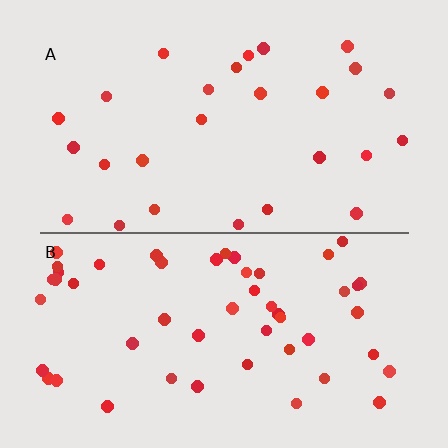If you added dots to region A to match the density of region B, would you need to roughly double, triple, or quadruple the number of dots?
Approximately double.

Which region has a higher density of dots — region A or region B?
B (the bottom).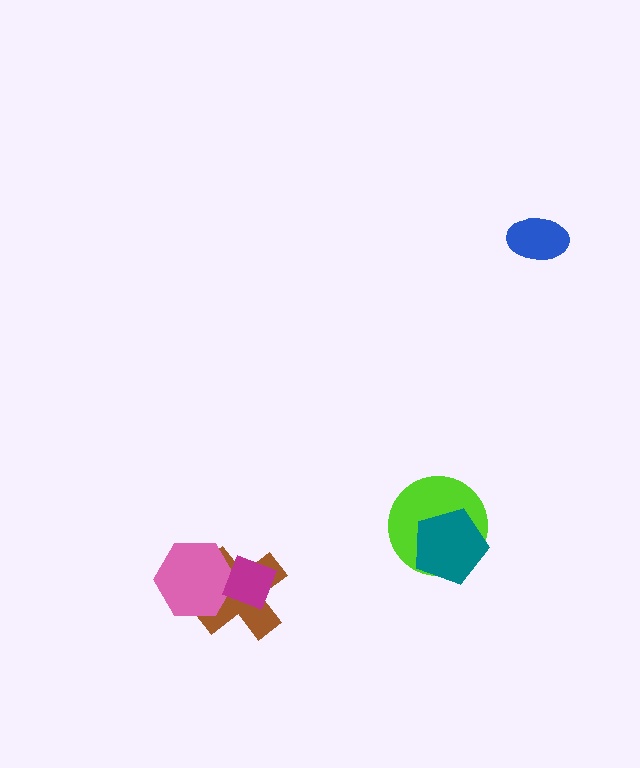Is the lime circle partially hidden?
Yes, it is partially covered by another shape.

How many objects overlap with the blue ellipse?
0 objects overlap with the blue ellipse.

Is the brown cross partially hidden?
Yes, it is partially covered by another shape.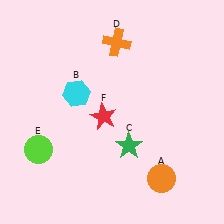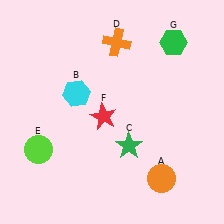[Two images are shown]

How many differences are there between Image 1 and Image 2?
There is 1 difference between the two images.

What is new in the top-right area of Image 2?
A green hexagon (G) was added in the top-right area of Image 2.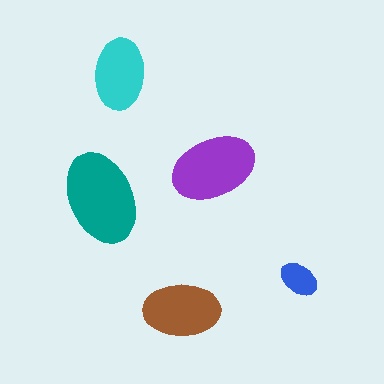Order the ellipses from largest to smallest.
the teal one, the purple one, the brown one, the cyan one, the blue one.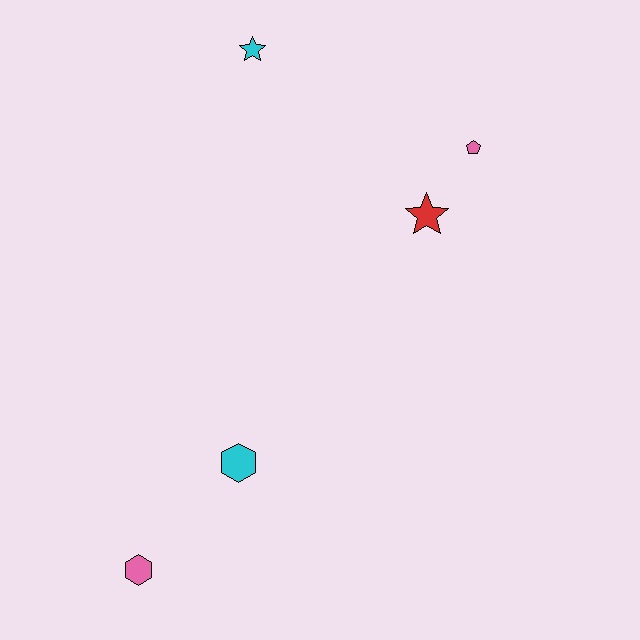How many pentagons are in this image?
There is 1 pentagon.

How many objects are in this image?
There are 5 objects.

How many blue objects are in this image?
There are no blue objects.